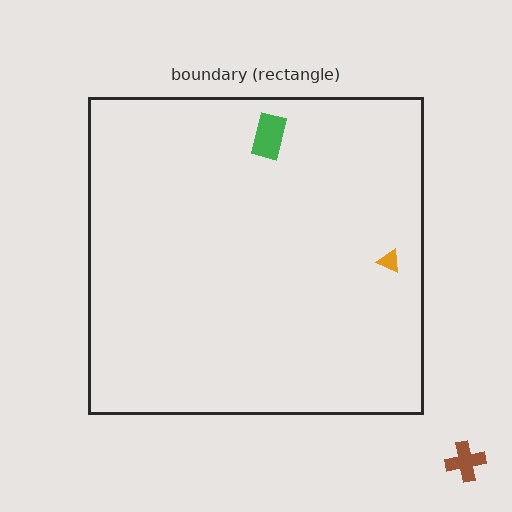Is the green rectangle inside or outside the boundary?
Inside.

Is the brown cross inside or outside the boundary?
Outside.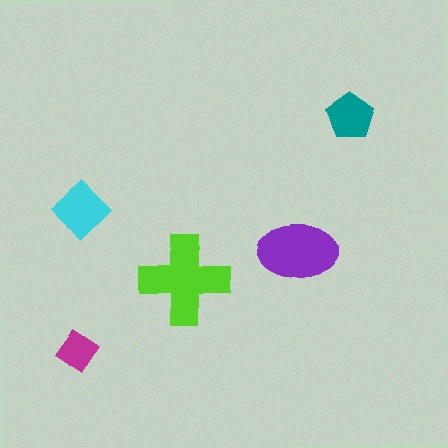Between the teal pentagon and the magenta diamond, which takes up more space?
The teal pentagon.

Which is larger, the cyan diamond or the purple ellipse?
The purple ellipse.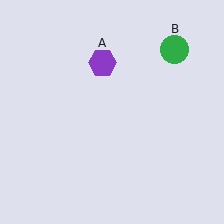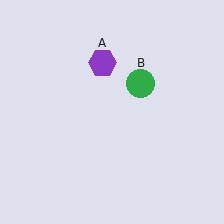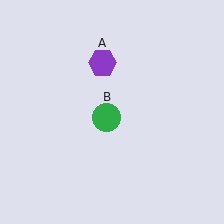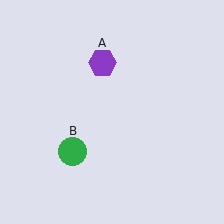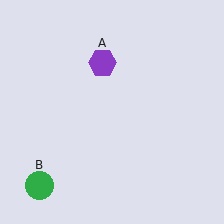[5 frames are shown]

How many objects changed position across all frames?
1 object changed position: green circle (object B).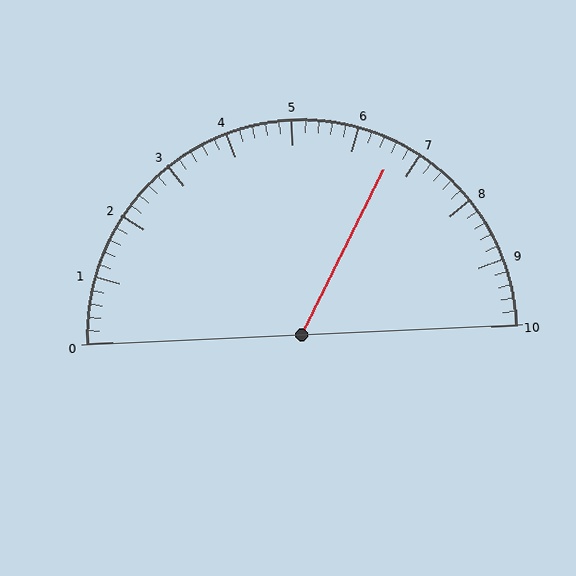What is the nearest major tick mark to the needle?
The nearest major tick mark is 7.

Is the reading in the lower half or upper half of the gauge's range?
The reading is in the upper half of the range (0 to 10).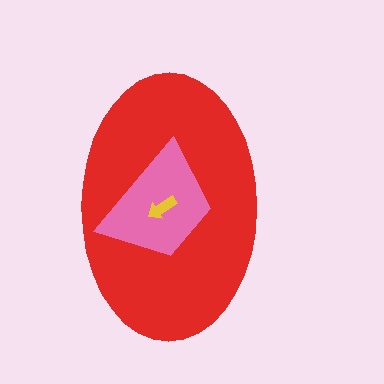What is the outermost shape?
The red ellipse.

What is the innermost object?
The yellow arrow.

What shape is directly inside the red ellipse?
The pink trapezoid.